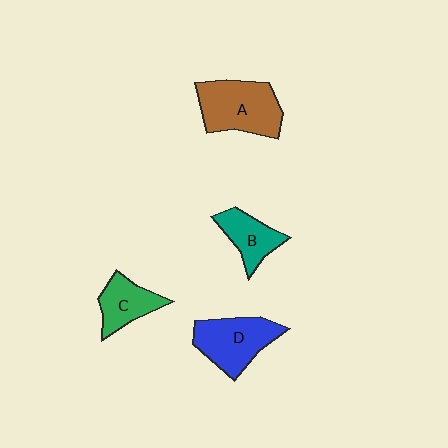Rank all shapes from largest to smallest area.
From largest to smallest: A (brown), D (blue), C (green), B (teal).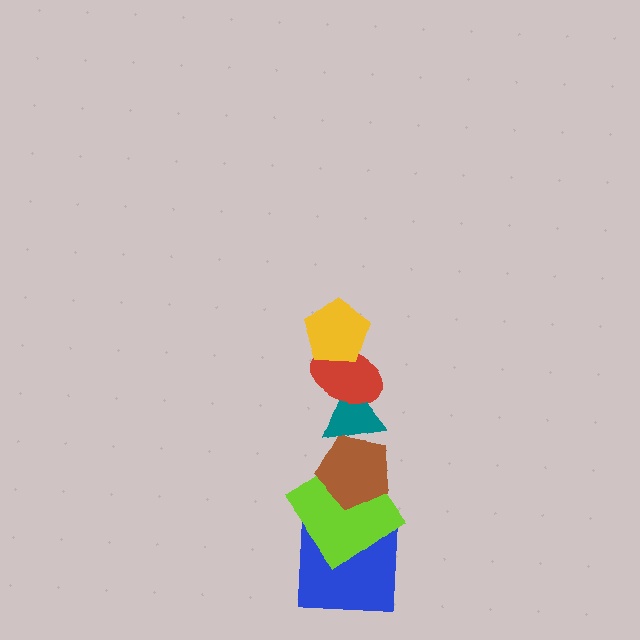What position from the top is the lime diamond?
The lime diamond is 5th from the top.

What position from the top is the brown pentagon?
The brown pentagon is 4th from the top.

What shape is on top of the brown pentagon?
The teal triangle is on top of the brown pentagon.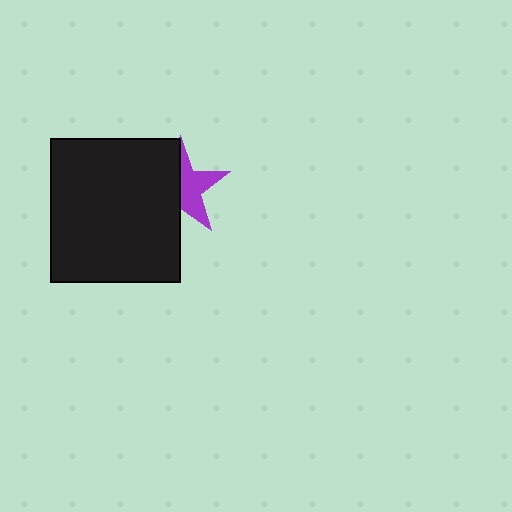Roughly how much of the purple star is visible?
About half of it is visible (roughly 48%).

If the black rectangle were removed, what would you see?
You would see the complete purple star.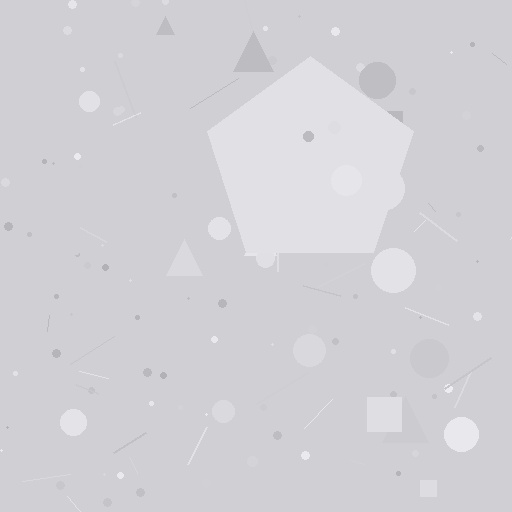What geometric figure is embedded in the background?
A pentagon is embedded in the background.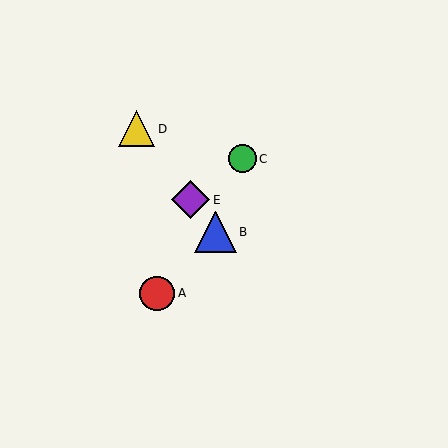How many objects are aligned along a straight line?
3 objects (B, D, E) are aligned along a straight line.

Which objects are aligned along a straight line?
Objects B, D, E are aligned along a straight line.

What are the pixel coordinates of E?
Object E is at (191, 200).